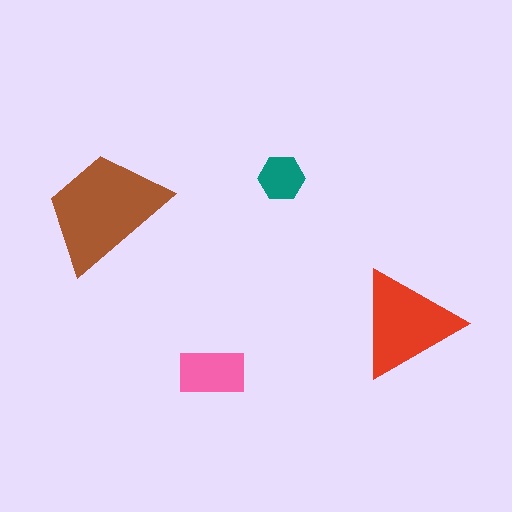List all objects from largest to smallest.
The brown trapezoid, the red triangle, the pink rectangle, the teal hexagon.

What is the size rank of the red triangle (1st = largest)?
2nd.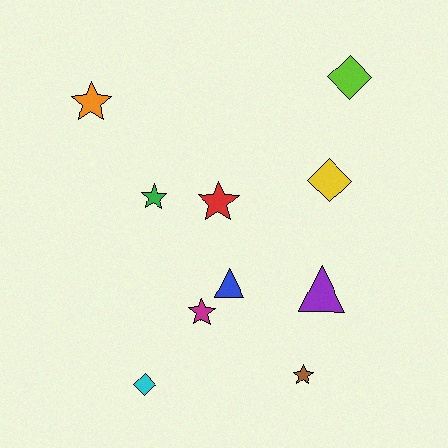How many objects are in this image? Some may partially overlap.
There are 10 objects.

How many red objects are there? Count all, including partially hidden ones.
There is 1 red object.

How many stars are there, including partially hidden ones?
There are 5 stars.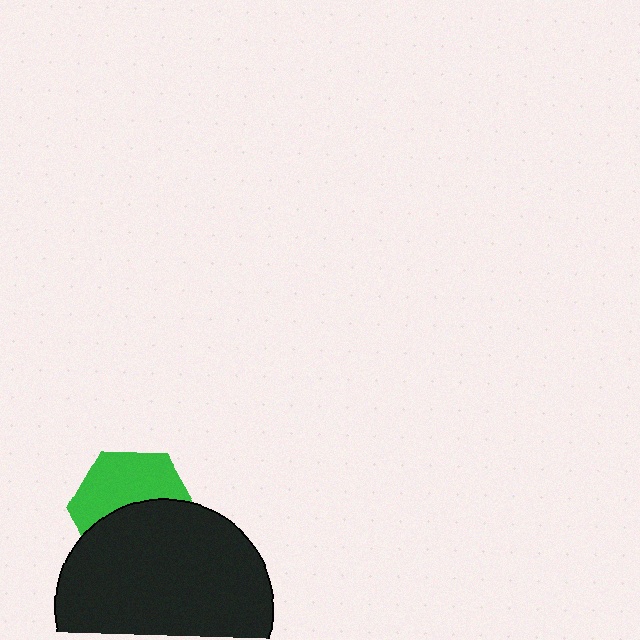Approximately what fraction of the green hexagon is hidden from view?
Roughly 50% of the green hexagon is hidden behind the black circle.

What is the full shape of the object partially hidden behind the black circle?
The partially hidden object is a green hexagon.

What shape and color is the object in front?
The object in front is a black circle.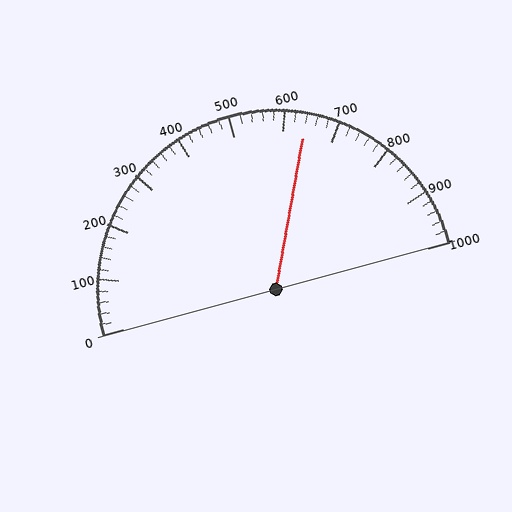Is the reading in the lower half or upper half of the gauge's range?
The reading is in the upper half of the range (0 to 1000).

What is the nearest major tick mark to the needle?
The nearest major tick mark is 600.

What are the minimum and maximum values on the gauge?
The gauge ranges from 0 to 1000.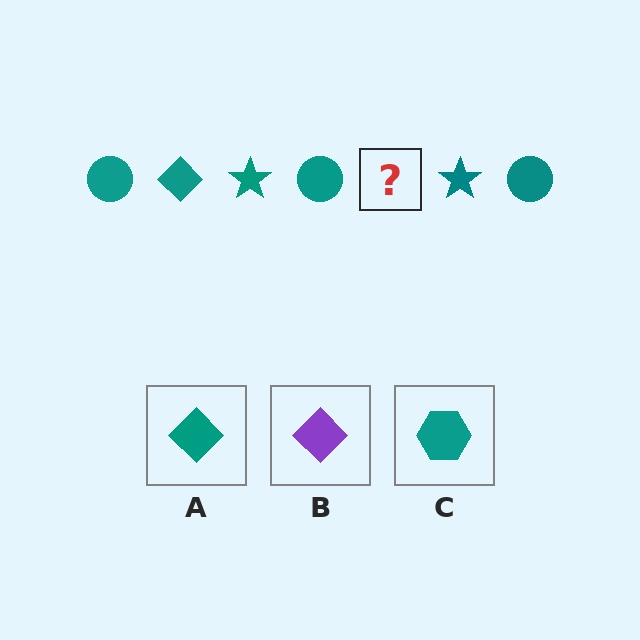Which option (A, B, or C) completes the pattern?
A.